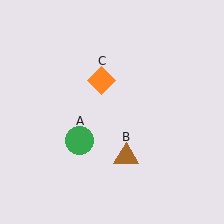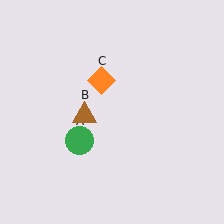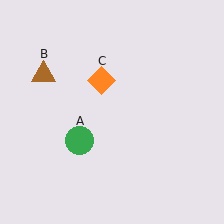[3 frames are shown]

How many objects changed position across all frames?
1 object changed position: brown triangle (object B).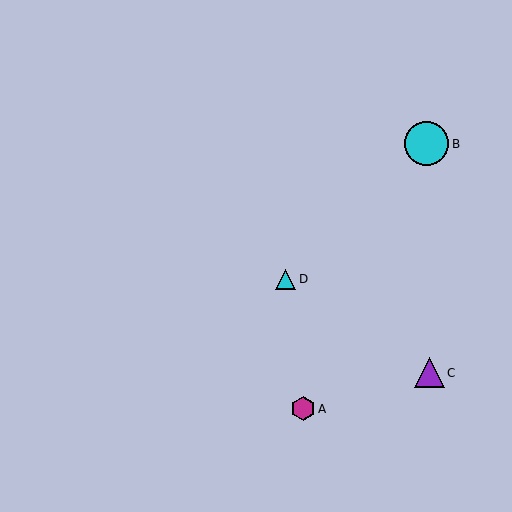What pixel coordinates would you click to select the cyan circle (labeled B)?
Click at (427, 144) to select the cyan circle B.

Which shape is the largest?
The cyan circle (labeled B) is the largest.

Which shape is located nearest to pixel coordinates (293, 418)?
The magenta hexagon (labeled A) at (303, 409) is nearest to that location.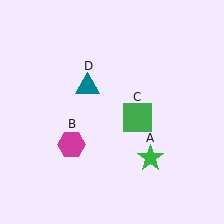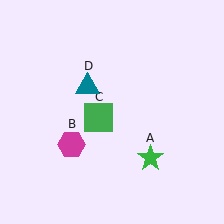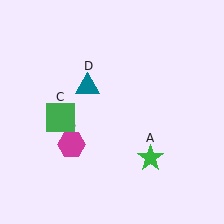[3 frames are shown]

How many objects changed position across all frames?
1 object changed position: green square (object C).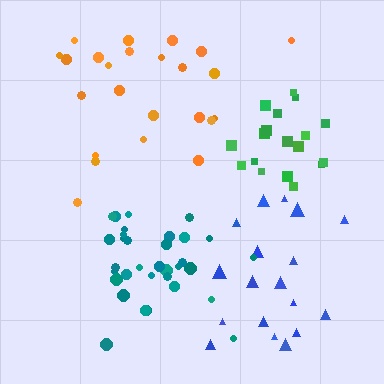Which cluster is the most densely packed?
Green.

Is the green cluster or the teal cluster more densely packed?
Green.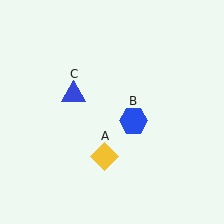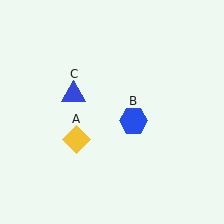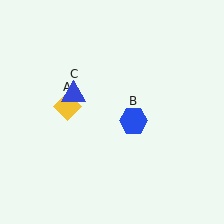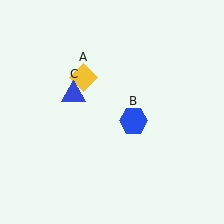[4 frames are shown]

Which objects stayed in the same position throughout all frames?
Blue hexagon (object B) and blue triangle (object C) remained stationary.